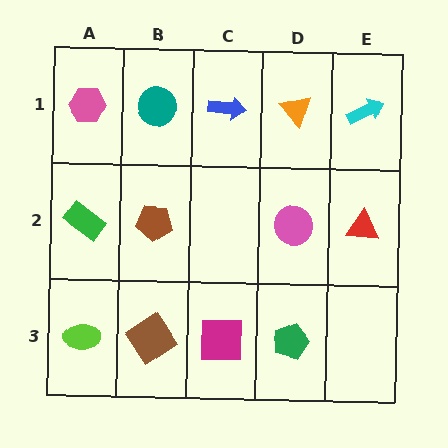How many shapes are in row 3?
4 shapes.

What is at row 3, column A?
A lime ellipse.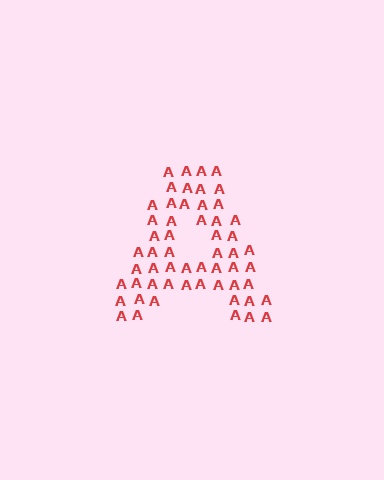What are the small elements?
The small elements are letter A's.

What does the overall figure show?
The overall figure shows the letter A.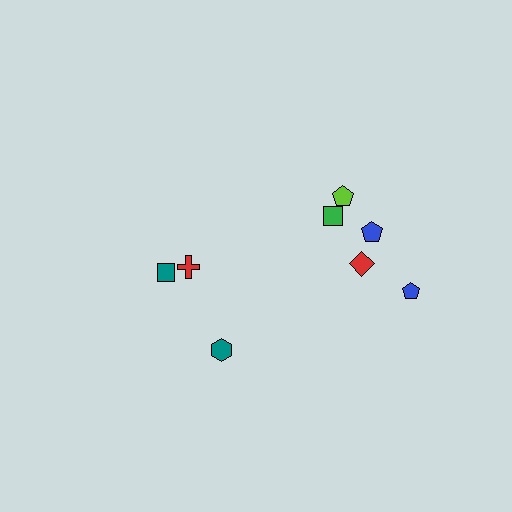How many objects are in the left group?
There are 3 objects.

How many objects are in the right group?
There are 5 objects.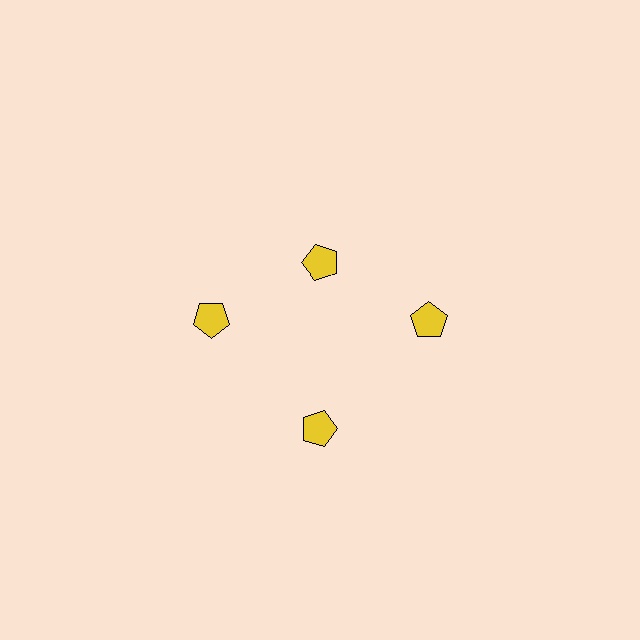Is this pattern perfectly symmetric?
No. The 4 yellow pentagons are arranged in a ring, but one element near the 12 o'clock position is pulled inward toward the center, breaking the 4-fold rotational symmetry.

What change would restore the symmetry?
The symmetry would be restored by moving it outward, back onto the ring so that all 4 pentagons sit at equal angles and equal distance from the center.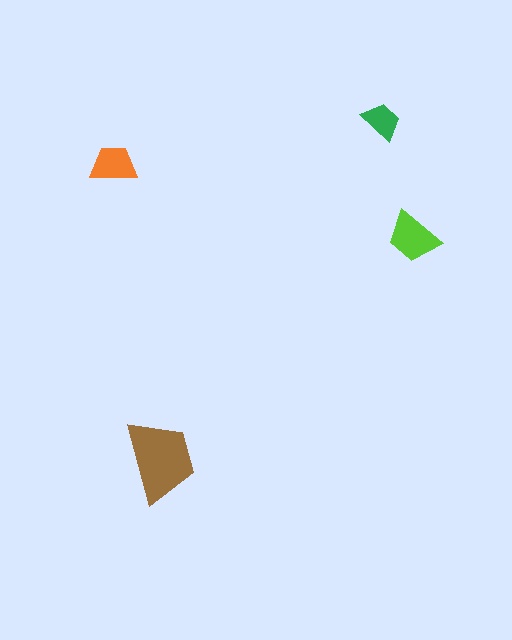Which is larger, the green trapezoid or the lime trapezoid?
The lime one.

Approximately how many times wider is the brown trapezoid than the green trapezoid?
About 2 times wider.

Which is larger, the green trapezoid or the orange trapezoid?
The orange one.